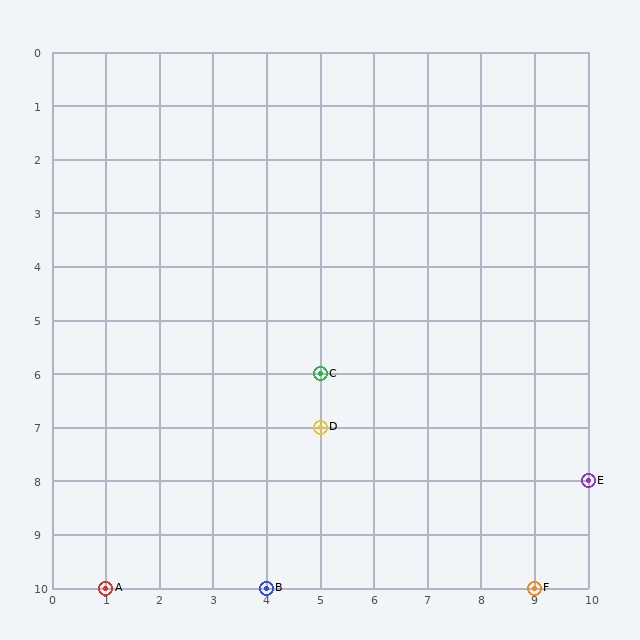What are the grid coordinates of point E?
Point E is at grid coordinates (10, 8).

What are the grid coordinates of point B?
Point B is at grid coordinates (4, 10).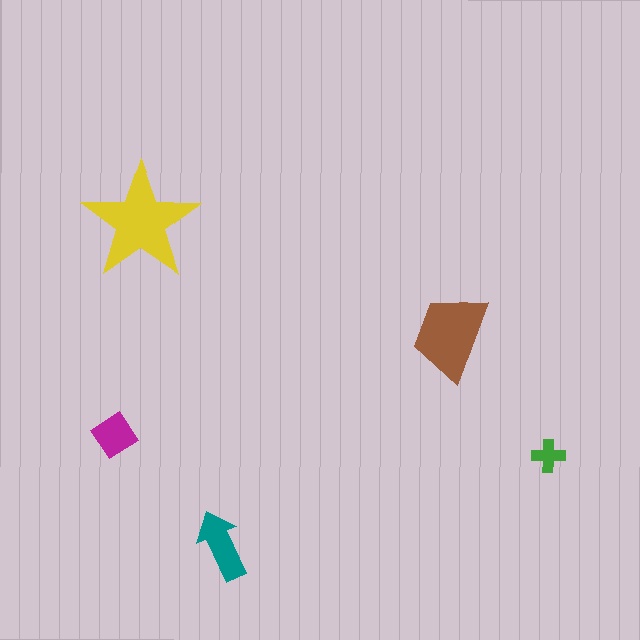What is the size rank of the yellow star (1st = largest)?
1st.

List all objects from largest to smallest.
The yellow star, the brown trapezoid, the teal arrow, the magenta diamond, the green cross.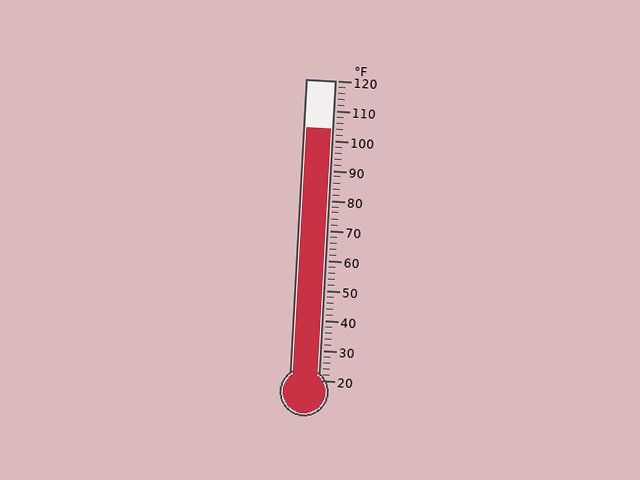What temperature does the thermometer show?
The thermometer shows approximately 104°F.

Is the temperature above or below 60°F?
The temperature is above 60°F.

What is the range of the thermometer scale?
The thermometer scale ranges from 20°F to 120°F.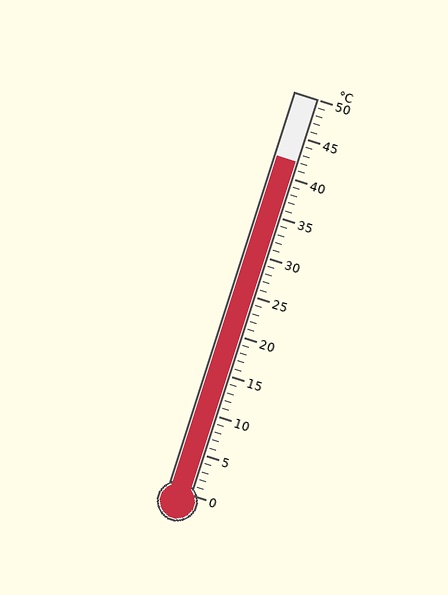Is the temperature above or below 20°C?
The temperature is above 20°C.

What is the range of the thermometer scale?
The thermometer scale ranges from 0°C to 50°C.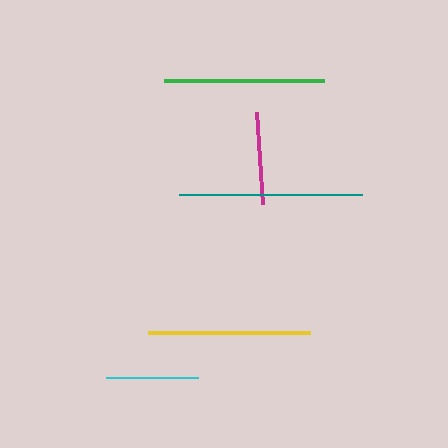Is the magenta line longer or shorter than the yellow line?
The yellow line is longer than the magenta line.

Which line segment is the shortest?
The magenta line is the shortest at approximately 92 pixels.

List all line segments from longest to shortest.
From longest to shortest: teal, yellow, green, cyan, magenta.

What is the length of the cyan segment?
The cyan segment is approximately 92 pixels long.